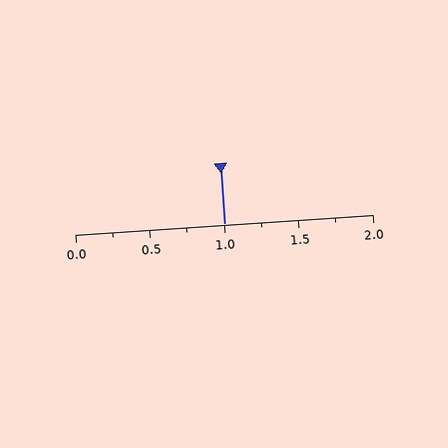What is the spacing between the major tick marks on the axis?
The major ticks are spaced 0.5 apart.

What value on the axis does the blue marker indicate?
The marker indicates approximately 1.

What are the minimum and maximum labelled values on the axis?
The axis runs from 0.0 to 2.0.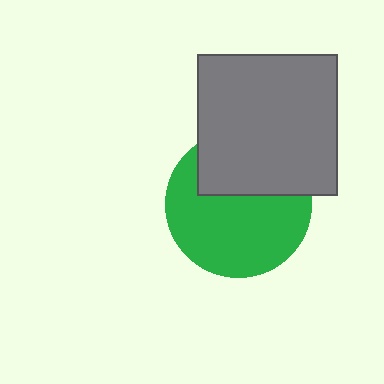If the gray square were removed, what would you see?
You would see the complete green circle.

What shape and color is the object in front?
The object in front is a gray square.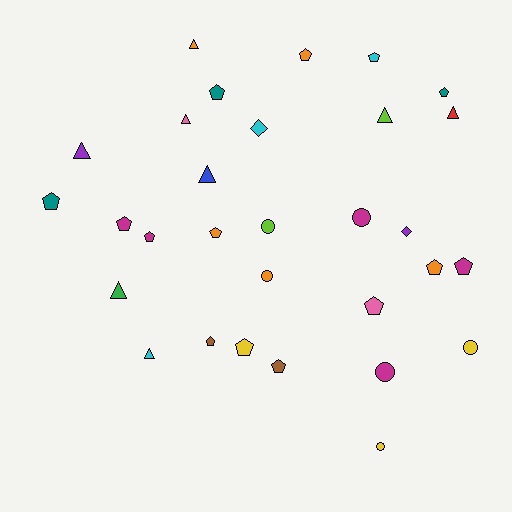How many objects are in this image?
There are 30 objects.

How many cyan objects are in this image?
There are 3 cyan objects.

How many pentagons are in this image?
There are 14 pentagons.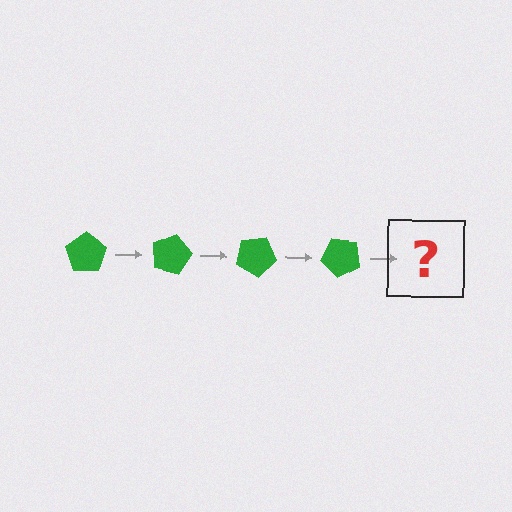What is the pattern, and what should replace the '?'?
The pattern is that the pentagon rotates 15 degrees each step. The '?' should be a green pentagon rotated 60 degrees.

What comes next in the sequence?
The next element should be a green pentagon rotated 60 degrees.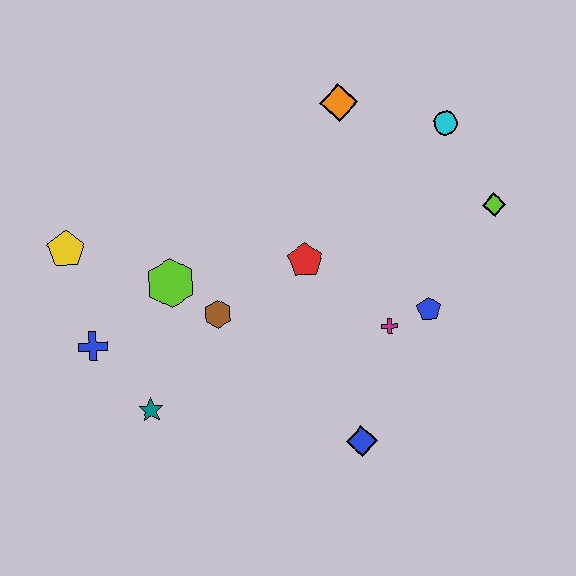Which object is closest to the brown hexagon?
The lime hexagon is closest to the brown hexagon.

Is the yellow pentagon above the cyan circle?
No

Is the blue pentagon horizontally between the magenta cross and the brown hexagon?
No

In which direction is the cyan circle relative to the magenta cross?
The cyan circle is above the magenta cross.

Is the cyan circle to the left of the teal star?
No